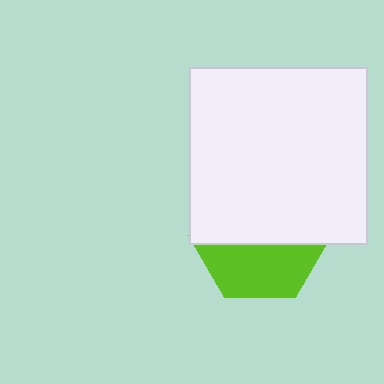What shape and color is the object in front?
The object in front is a white square.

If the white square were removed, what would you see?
You would see the complete lime hexagon.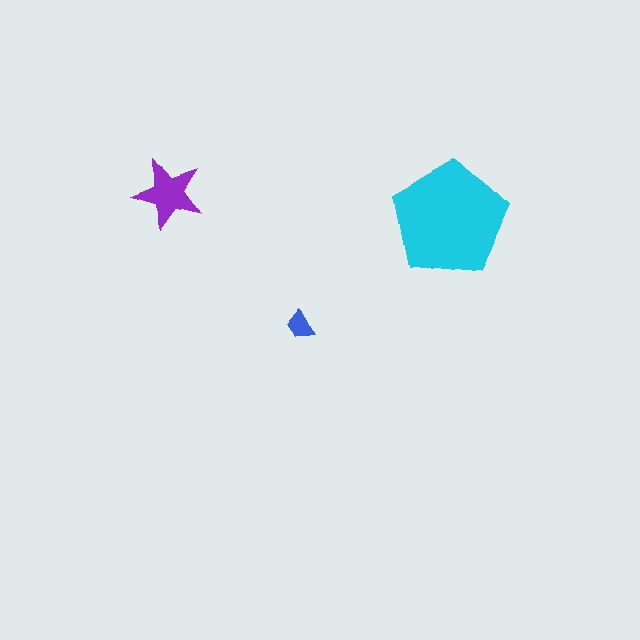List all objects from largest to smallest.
The cyan pentagon, the purple star, the blue trapezoid.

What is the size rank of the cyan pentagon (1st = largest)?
1st.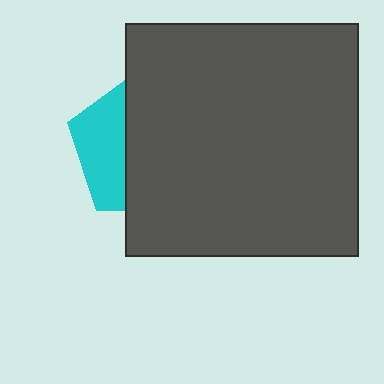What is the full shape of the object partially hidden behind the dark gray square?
The partially hidden object is a cyan pentagon.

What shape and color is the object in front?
The object in front is a dark gray square.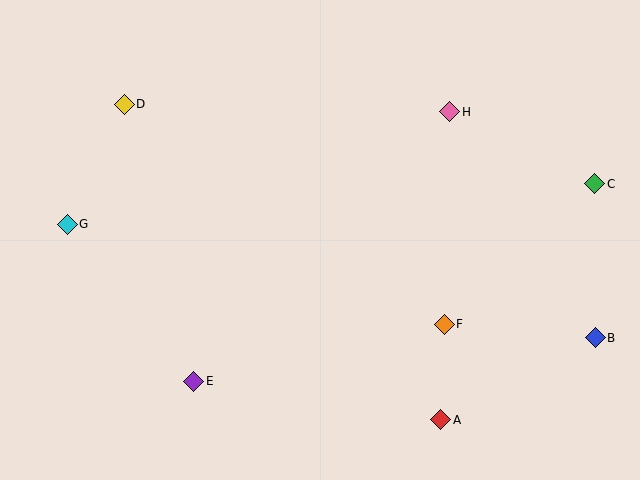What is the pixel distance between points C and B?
The distance between C and B is 154 pixels.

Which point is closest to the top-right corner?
Point C is closest to the top-right corner.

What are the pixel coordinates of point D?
Point D is at (124, 104).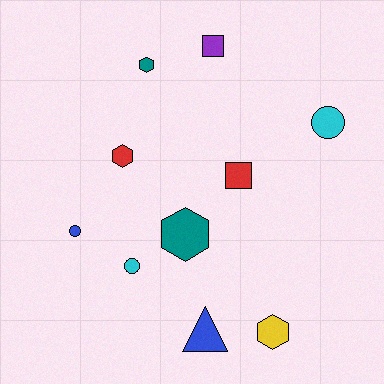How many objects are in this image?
There are 10 objects.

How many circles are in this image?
There are 3 circles.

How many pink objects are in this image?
There are no pink objects.